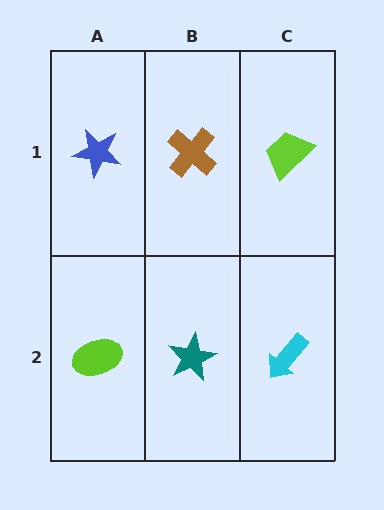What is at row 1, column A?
A blue star.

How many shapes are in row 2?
3 shapes.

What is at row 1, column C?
A lime trapezoid.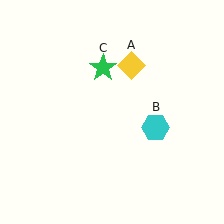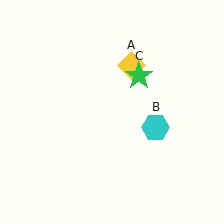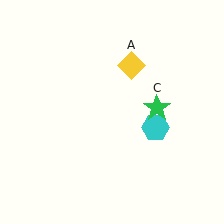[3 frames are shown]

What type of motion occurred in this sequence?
The green star (object C) rotated clockwise around the center of the scene.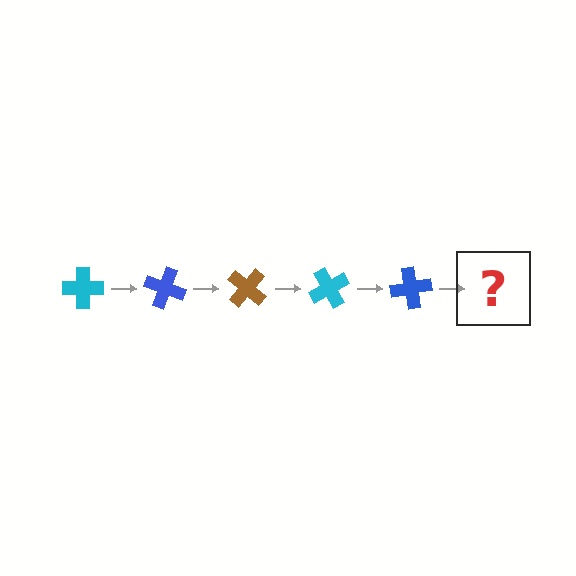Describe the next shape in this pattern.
It should be a brown cross, rotated 100 degrees from the start.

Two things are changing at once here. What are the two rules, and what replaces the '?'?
The two rules are that it rotates 20 degrees each step and the color cycles through cyan, blue, and brown. The '?' should be a brown cross, rotated 100 degrees from the start.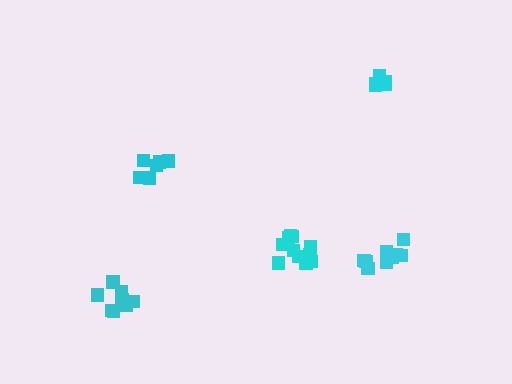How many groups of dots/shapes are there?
There are 5 groups.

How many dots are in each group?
Group 1: 5 dots, Group 2: 9 dots, Group 3: 11 dots, Group 4: 9 dots, Group 5: 6 dots (40 total).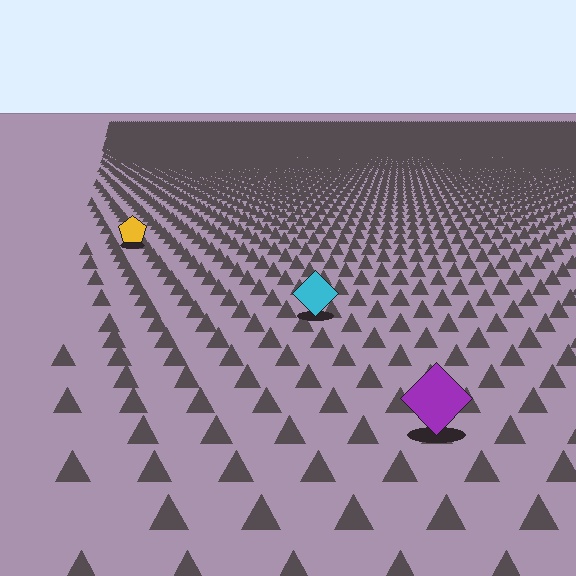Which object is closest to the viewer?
The purple diamond is closest. The texture marks near it are larger and more spread out.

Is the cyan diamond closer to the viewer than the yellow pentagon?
Yes. The cyan diamond is closer — you can tell from the texture gradient: the ground texture is coarser near it.